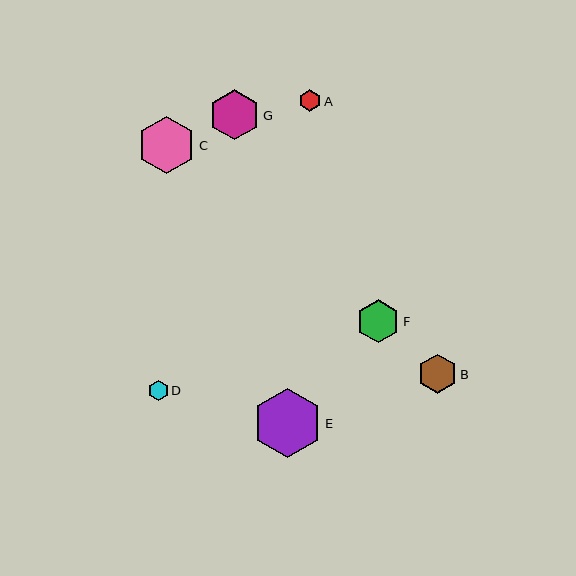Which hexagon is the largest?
Hexagon E is the largest with a size of approximately 69 pixels.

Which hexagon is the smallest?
Hexagon D is the smallest with a size of approximately 21 pixels.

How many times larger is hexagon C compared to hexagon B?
Hexagon C is approximately 1.5 times the size of hexagon B.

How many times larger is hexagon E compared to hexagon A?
Hexagon E is approximately 3.2 times the size of hexagon A.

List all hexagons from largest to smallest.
From largest to smallest: E, C, G, F, B, A, D.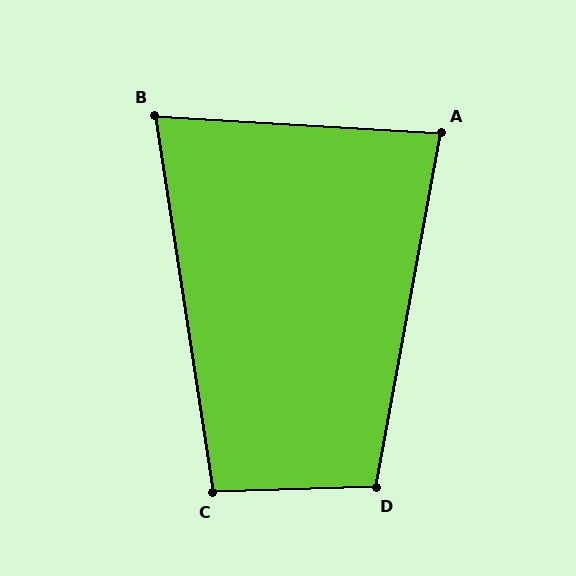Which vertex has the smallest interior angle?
B, at approximately 78 degrees.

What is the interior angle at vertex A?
Approximately 83 degrees (acute).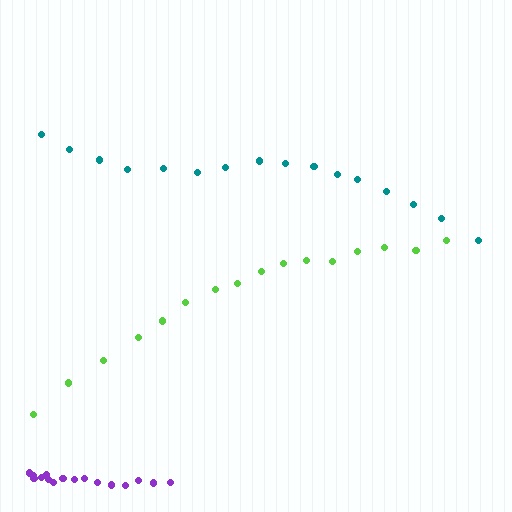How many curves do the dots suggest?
There are 3 distinct paths.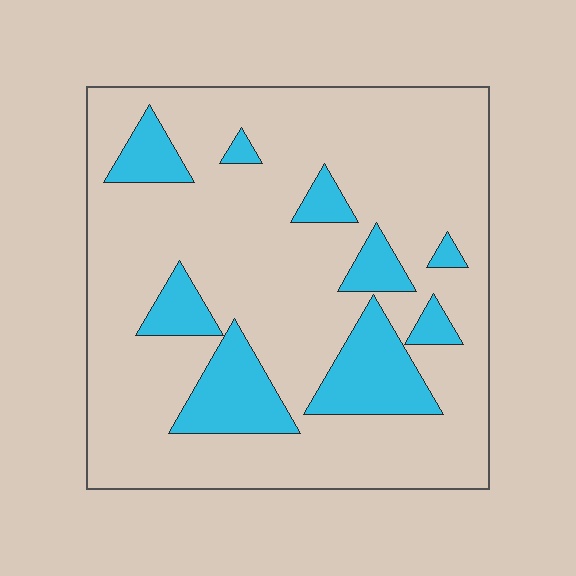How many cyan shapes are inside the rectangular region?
9.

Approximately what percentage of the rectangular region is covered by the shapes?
Approximately 20%.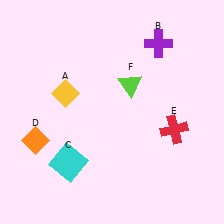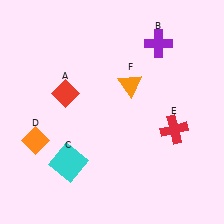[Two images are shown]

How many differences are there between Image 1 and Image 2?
There are 2 differences between the two images.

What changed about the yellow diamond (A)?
In Image 1, A is yellow. In Image 2, it changed to red.